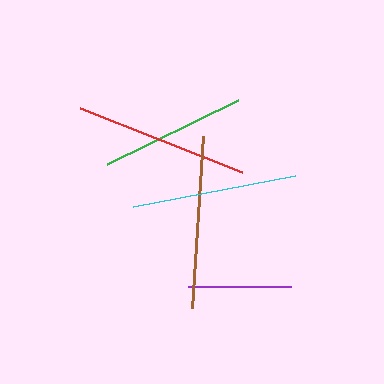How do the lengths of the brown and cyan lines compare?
The brown and cyan lines are approximately the same length.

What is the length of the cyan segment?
The cyan segment is approximately 166 pixels long.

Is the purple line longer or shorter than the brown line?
The brown line is longer than the purple line.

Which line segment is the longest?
The red line is the longest at approximately 174 pixels.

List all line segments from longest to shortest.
From longest to shortest: red, brown, cyan, green, purple.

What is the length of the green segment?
The green segment is approximately 146 pixels long.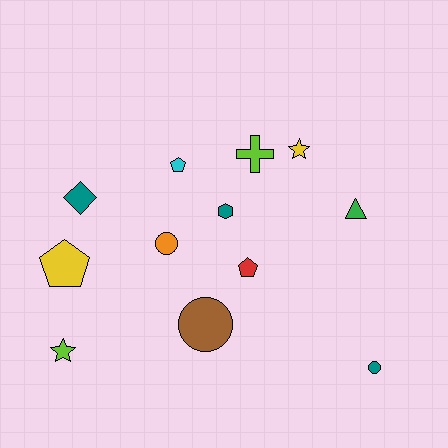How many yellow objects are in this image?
There are 2 yellow objects.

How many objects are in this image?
There are 12 objects.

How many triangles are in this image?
There is 1 triangle.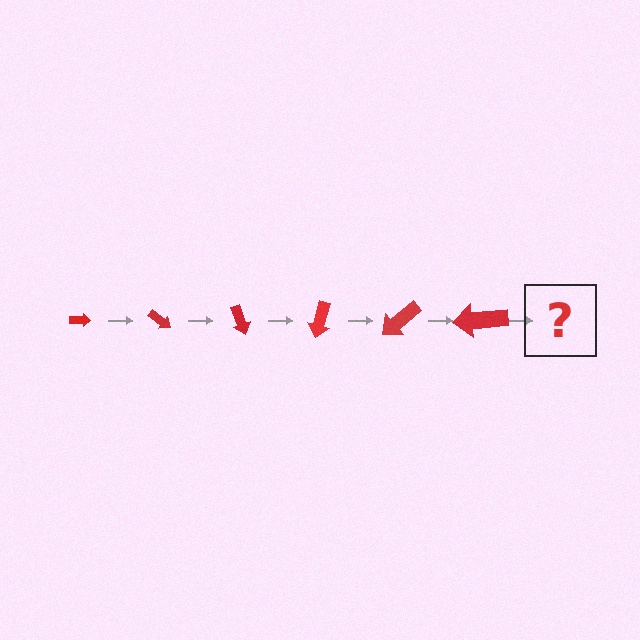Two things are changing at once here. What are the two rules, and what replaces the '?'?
The two rules are that the arrow grows larger each step and it rotates 35 degrees each step. The '?' should be an arrow, larger than the previous one and rotated 210 degrees from the start.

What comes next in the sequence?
The next element should be an arrow, larger than the previous one and rotated 210 degrees from the start.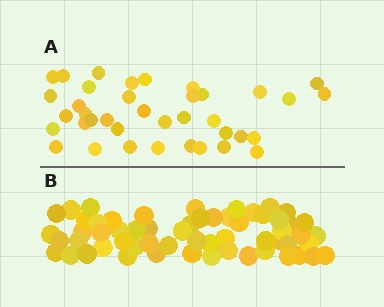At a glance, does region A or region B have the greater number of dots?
Region B (the bottom region) has more dots.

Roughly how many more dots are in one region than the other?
Region B has approximately 20 more dots than region A.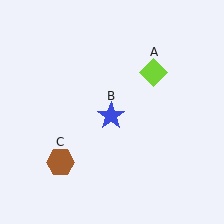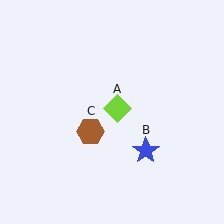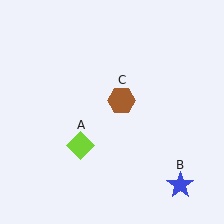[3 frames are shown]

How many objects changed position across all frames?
3 objects changed position: lime diamond (object A), blue star (object B), brown hexagon (object C).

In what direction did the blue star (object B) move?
The blue star (object B) moved down and to the right.